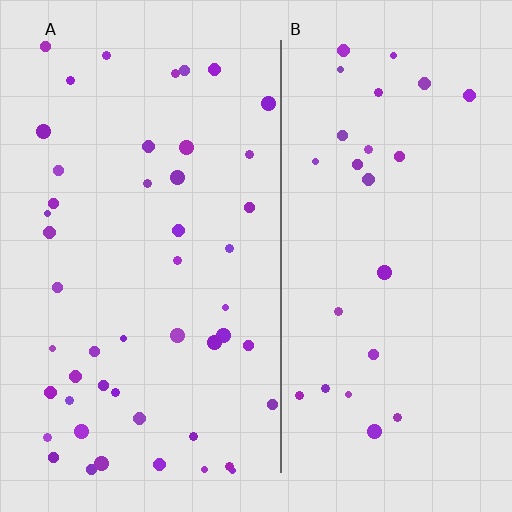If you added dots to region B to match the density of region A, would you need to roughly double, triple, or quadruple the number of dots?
Approximately double.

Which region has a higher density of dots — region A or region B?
A (the left).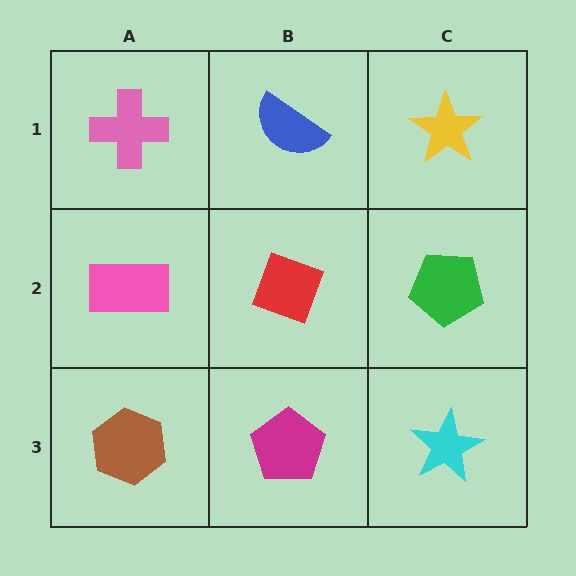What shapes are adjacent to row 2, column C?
A yellow star (row 1, column C), a cyan star (row 3, column C), a red diamond (row 2, column B).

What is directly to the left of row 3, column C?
A magenta pentagon.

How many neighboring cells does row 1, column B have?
3.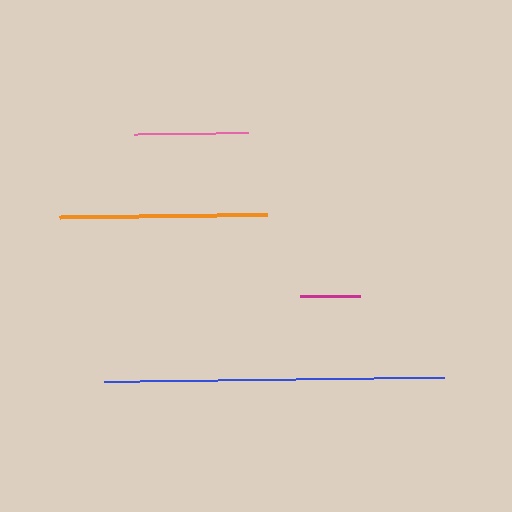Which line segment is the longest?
The blue line is the longest at approximately 340 pixels.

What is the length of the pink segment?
The pink segment is approximately 114 pixels long.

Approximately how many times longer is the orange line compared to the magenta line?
The orange line is approximately 3.5 times the length of the magenta line.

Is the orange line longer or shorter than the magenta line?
The orange line is longer than the magenta line.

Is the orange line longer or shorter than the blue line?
The blue line is longer than the orange line.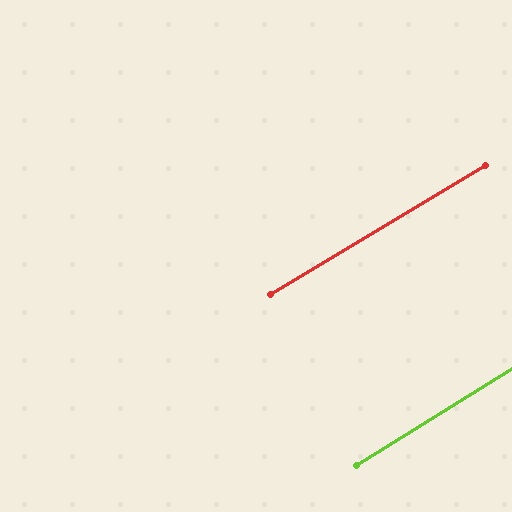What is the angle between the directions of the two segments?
Approximately 1 degree.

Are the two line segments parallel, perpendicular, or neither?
Parallel — their directions differ by only 0.7°.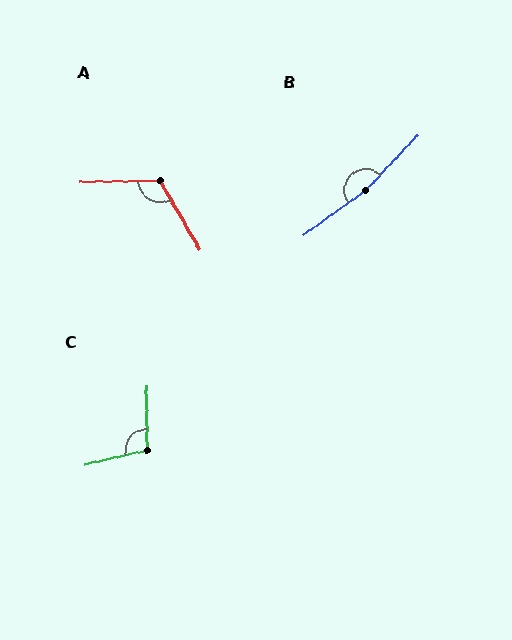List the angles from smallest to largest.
C (102°), A (119°), B (170°).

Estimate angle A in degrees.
Approximately 119 degrees.